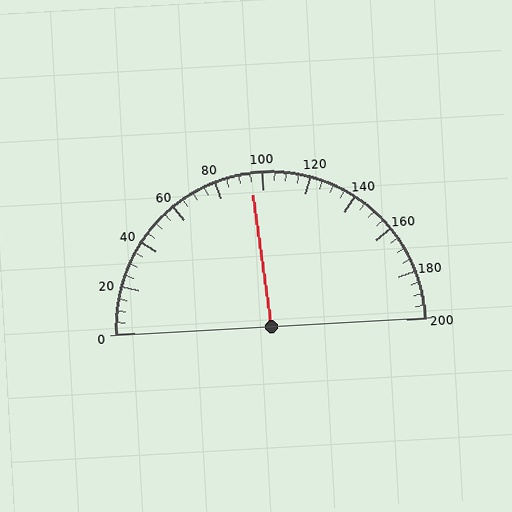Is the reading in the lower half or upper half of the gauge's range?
The reading is in the lower half of the range (0 to 200).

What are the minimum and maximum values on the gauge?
The gauge ranges from 0 to 200.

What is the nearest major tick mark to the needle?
The nearest major tick mark is 100.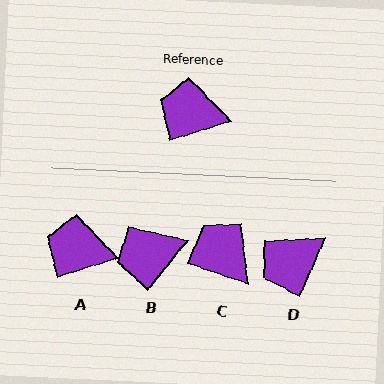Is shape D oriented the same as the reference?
No, it is off by about 50 degrees.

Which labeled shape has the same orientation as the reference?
A.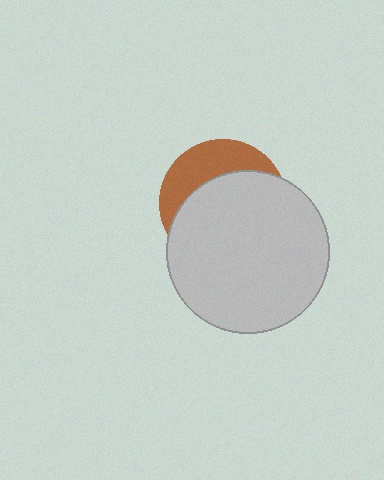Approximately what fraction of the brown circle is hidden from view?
Roughly 68% of the brown circle is hidden behind the light gray circle.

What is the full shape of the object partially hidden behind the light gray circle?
The partially hidden object is a brown circle.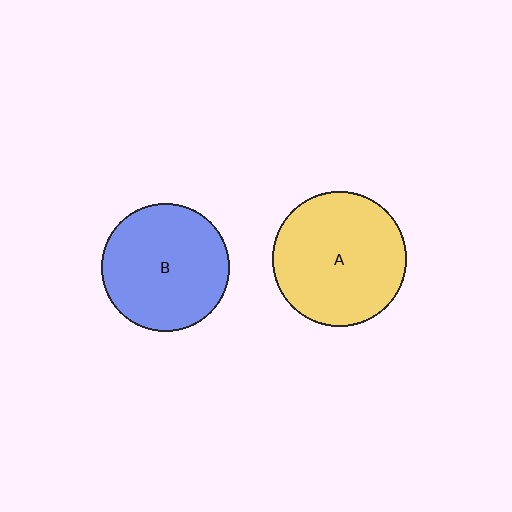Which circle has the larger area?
Circle A (yellow).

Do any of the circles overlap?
No, none of the circles overlap.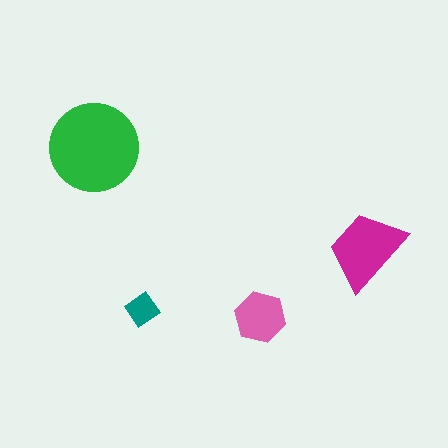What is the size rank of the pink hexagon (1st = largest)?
3rd.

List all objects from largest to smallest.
The green circle, the magenta trapezoid, the pink hexagon, the teal diamond.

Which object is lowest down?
The pink hexagon is bottommost.